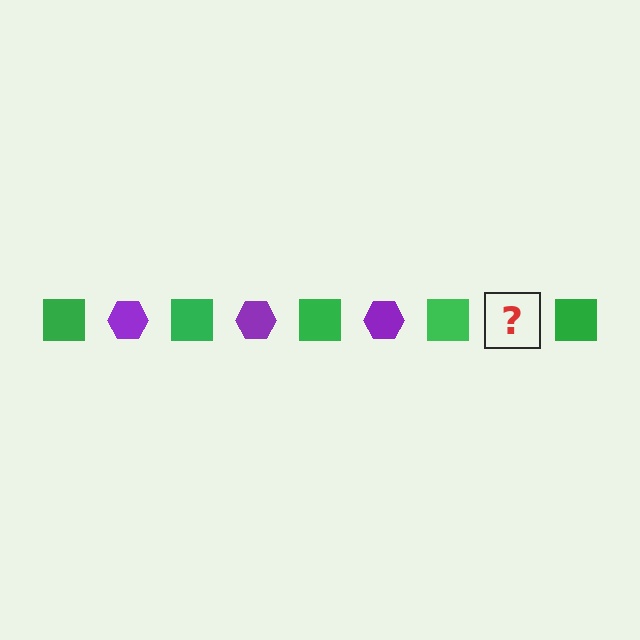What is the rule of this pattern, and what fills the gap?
The rule is that the pattern alternates between green square and purple hexagon. The gap should be filled with a purple hexagon.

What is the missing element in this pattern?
The missing element is a purple hexagon.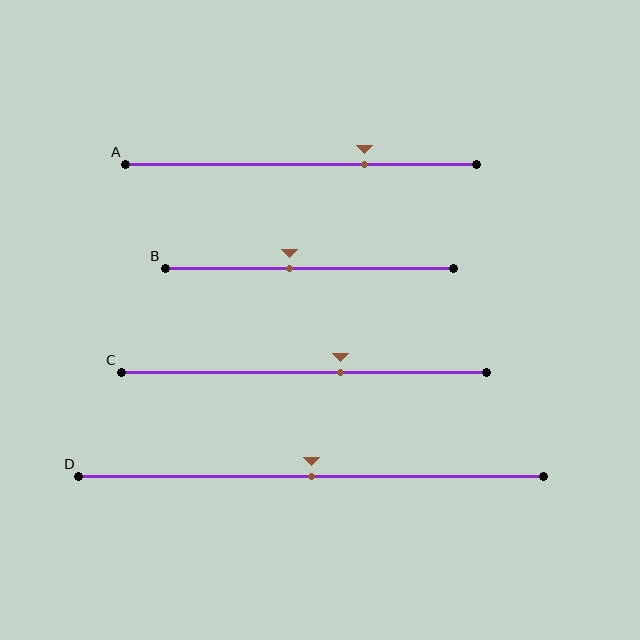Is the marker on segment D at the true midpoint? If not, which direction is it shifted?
Yes, the marker on segment D is at the true midpoint.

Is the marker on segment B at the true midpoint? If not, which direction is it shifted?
No, the marker on segment B is shifted to the left by about 7% of the segment length.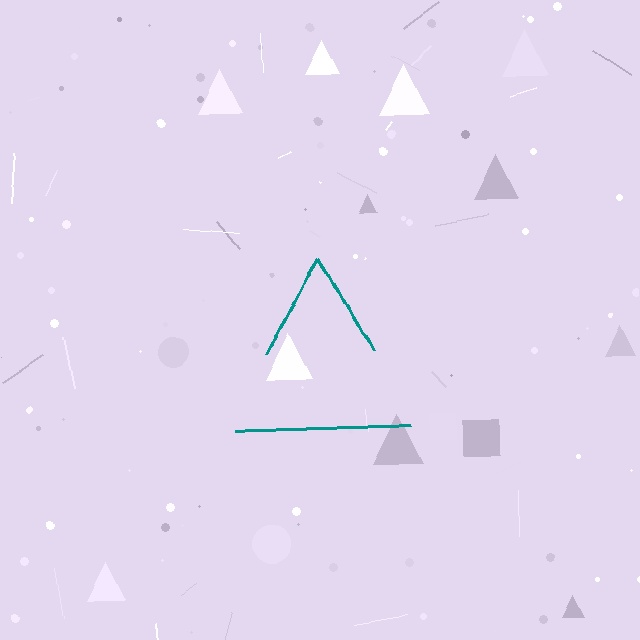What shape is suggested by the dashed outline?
The dashed outline suggests a triangle.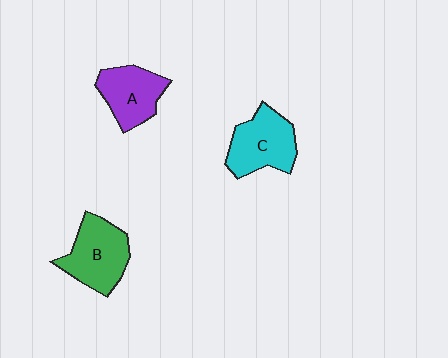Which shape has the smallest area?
Shape A (purple).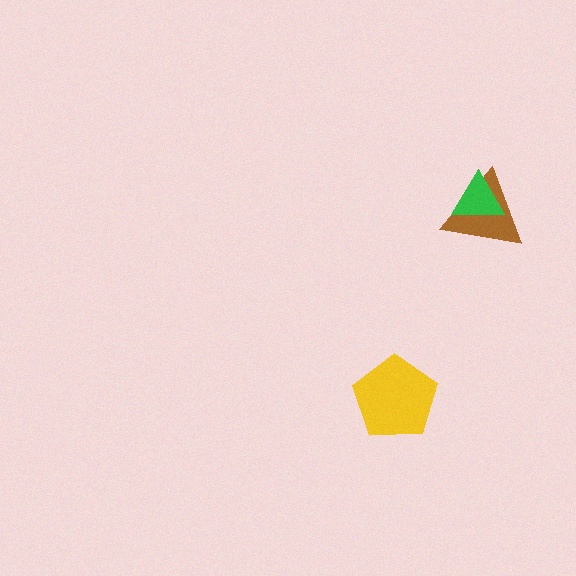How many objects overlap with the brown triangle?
1 object overlaps with the brown triangle.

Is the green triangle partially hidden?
No, no other shape covers it.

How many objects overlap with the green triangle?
1 object overlaps with the green triangle.